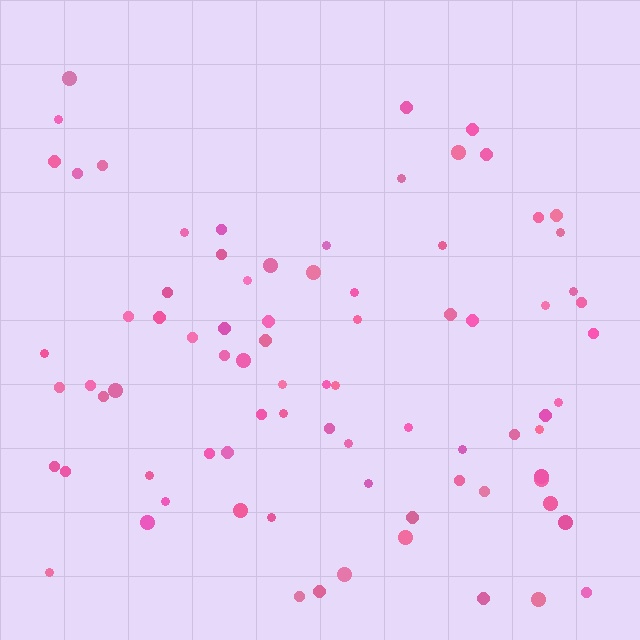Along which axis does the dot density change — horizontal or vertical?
Vertical.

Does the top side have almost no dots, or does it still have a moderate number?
Still a moderate number, just noticeably fewer than the bottom.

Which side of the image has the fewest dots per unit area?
The top.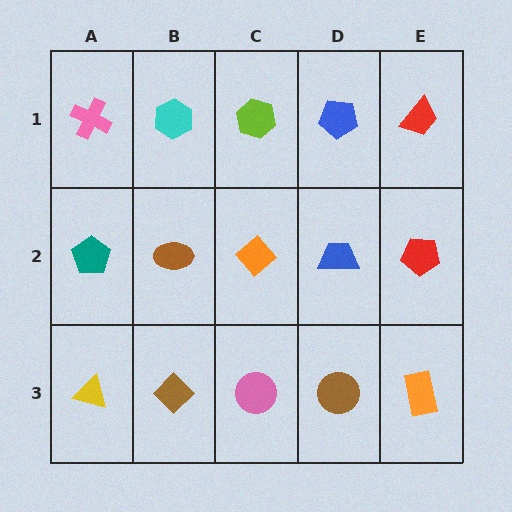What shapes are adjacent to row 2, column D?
A blue pentagon (row 1, column D), a brown circle (row 3, column D), an orange diamond (row 2, column C), a red pentagon (row 2, column E).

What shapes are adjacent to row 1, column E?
A red pentagon (row 2, column E), a blue pentagon (row 1, column D).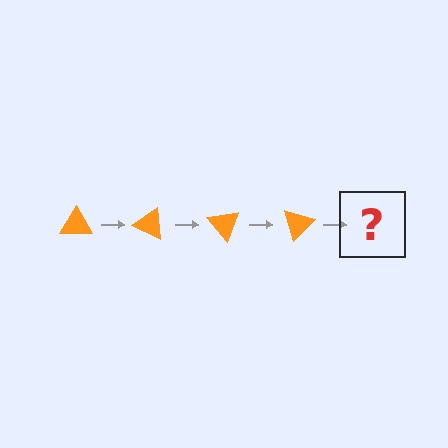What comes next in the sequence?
The next element should be an orange triangle rotated 100 degrees.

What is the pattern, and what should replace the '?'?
The pattern is that the triangle rotates 25 degrees each step. The '?' should be an orange triangle rotated 100 degrees.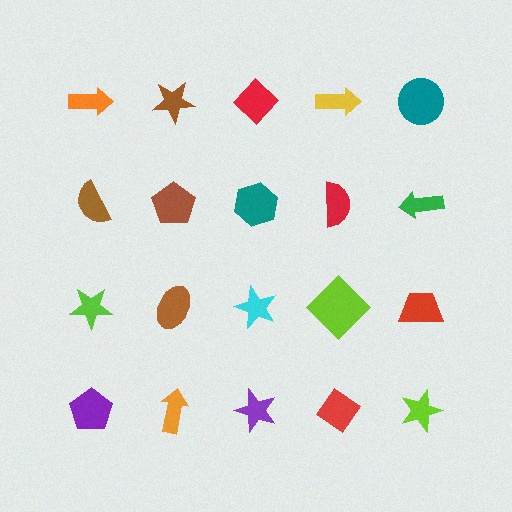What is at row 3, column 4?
A lime diamond.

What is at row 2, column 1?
A brown semicircle.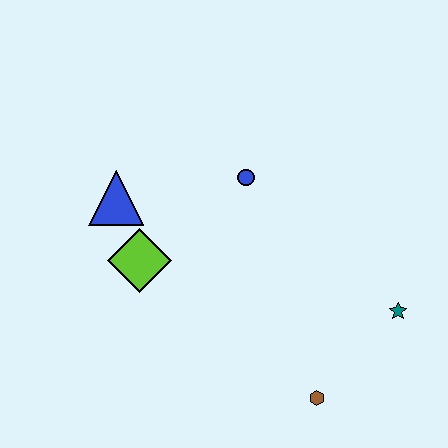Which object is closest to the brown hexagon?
The teal star is closest to the brown hexagon.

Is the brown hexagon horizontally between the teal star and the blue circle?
Yes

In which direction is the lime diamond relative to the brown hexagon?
The lime diamond is to the left of the brown hexagon.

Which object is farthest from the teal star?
The blue triangle is farthest from the teal star.